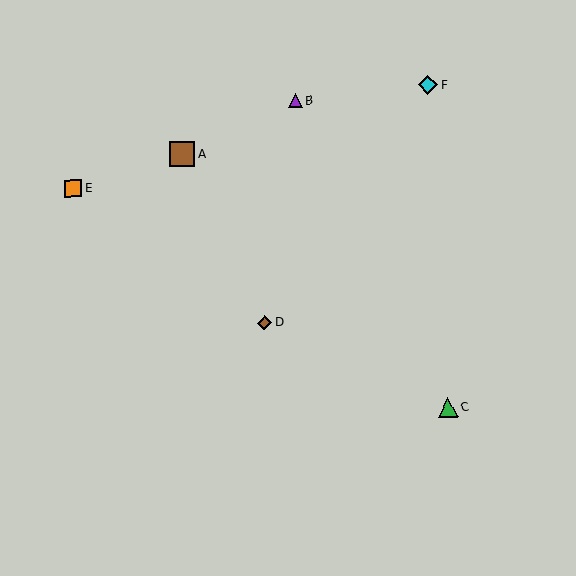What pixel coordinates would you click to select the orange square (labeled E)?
Click at (73, 188) to select the orange square E.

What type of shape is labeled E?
Shape E is an orange square.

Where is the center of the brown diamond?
The center of the brown diamond is at (264, 323).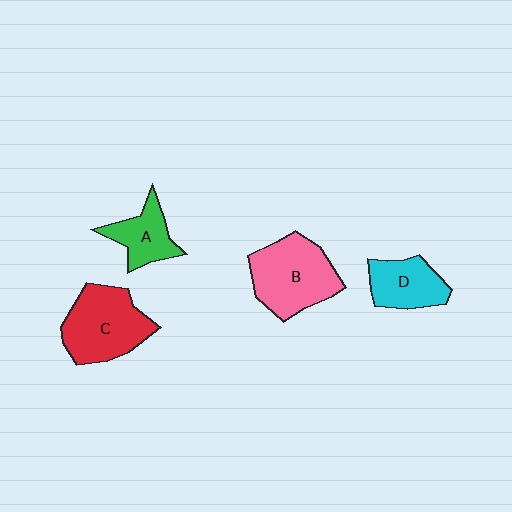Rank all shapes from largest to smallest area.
From largest to smallest: B (pink), C (red), D (cyan), A (green).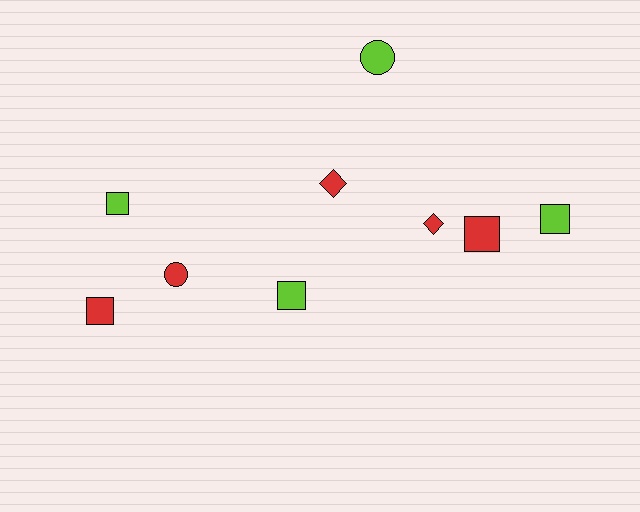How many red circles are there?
There is 1 red circle.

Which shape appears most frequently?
Square, with 5 objects.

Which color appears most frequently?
Red, with 5 objects.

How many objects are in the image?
There are 9 objects.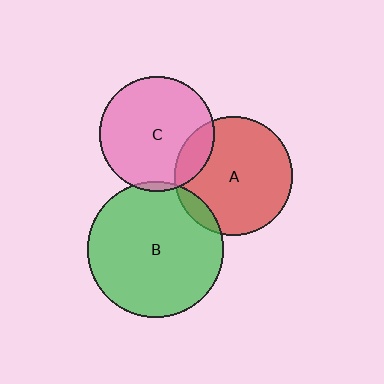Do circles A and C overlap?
Yes.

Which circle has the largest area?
Circle B (green).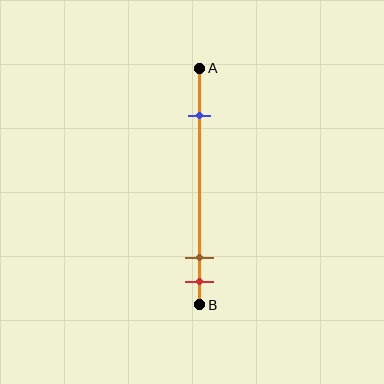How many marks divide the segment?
There are 3 marks dividing the segment.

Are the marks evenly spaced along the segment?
No, the marks are not evenly spaced.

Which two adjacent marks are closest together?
The brown and red marks are the closest adjacent pair.